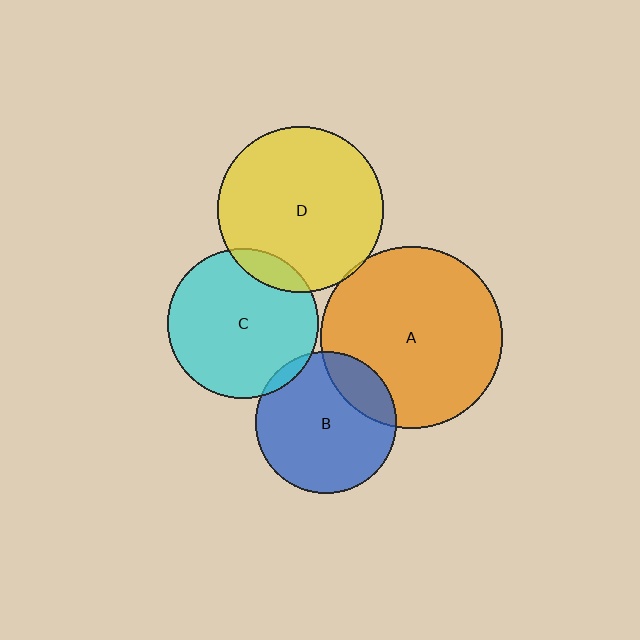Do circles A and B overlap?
Yes.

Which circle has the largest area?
Circle A (orange).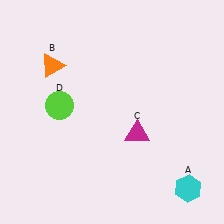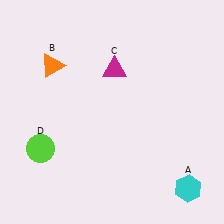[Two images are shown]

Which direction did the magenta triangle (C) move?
The magenta triangle (C) moved up.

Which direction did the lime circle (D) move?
The lime circle (D) moved down.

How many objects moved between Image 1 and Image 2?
2 objects moved between the two images.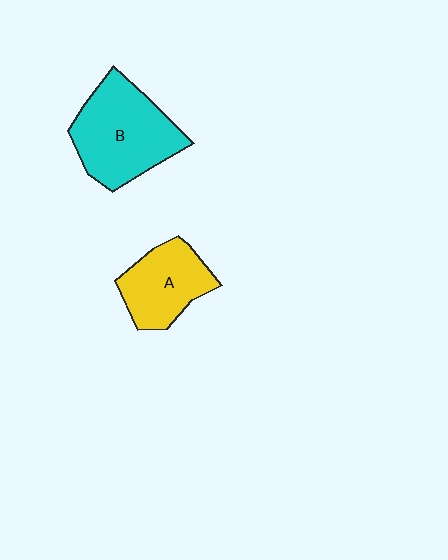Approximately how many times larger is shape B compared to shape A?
Approximately 1.5 times.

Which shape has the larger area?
Shape B (cyan).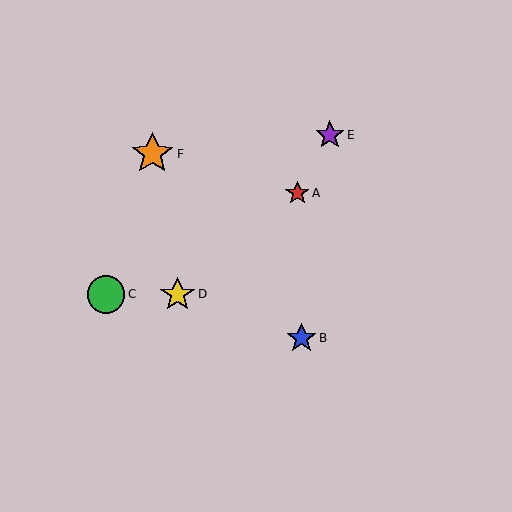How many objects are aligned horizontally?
2 objects (C, D) are aligned horizontally.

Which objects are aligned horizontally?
Objects C, D are aligned horizontally.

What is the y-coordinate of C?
Object C is at y≈294.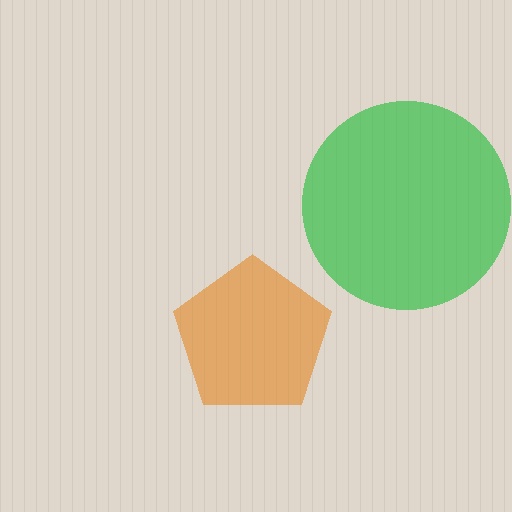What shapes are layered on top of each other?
The layered shapes are: a green circle, an orange pentagon.